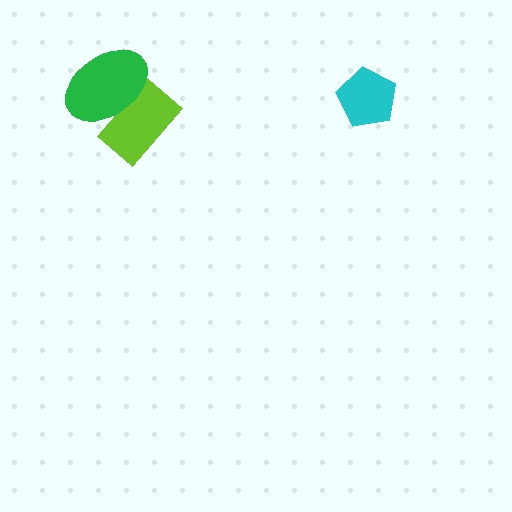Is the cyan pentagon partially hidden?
No, no other shape covers it.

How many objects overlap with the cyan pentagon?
0 objects overlap with the cyan pentagon.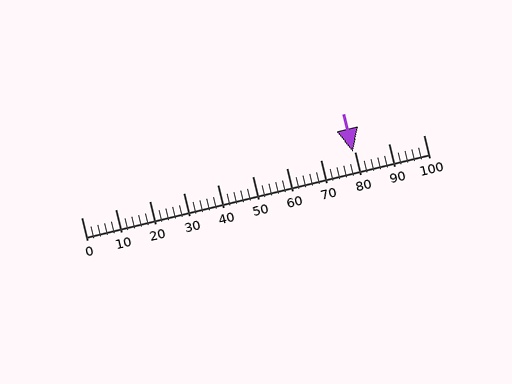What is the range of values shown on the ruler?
The ruler shows values from 0 to 100.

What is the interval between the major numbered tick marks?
The major tick marks are spaced 10 units apart.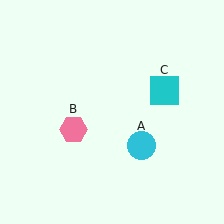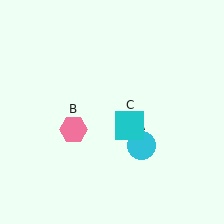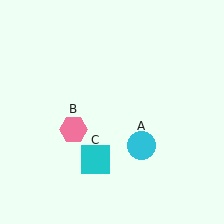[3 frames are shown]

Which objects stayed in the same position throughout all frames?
Cyan circle (object A) and pink hexagon (object B) remained stationary.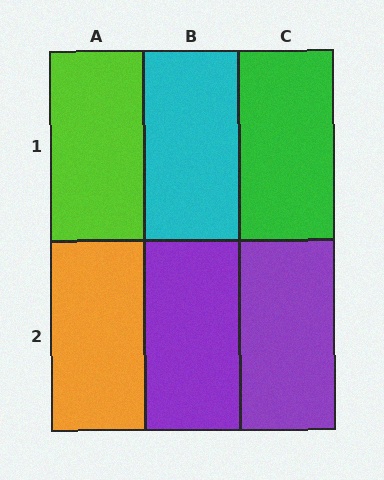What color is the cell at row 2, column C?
Purple.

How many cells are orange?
1 cell is orange.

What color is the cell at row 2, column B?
Purple.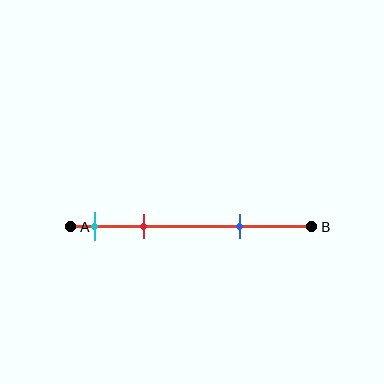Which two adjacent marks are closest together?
The cyan and red marks are the closest adjacent pair.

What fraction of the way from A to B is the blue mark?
The blue mark is approximately 70% (0.7) of the way from A to B.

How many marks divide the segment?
There are 3 marks dividing the segment.